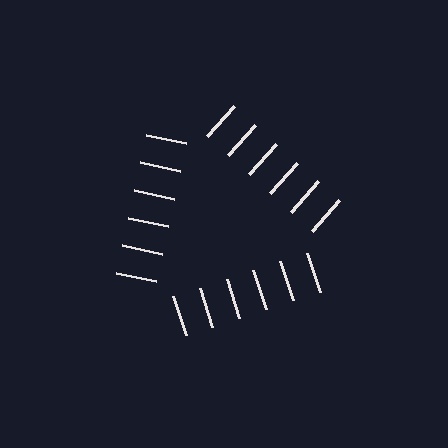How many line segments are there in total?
18 — 6 along each of the 3 edges.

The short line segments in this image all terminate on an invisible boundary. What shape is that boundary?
An illusory triangle — the line segments terminate on its edges but no continuous stroke is drawn.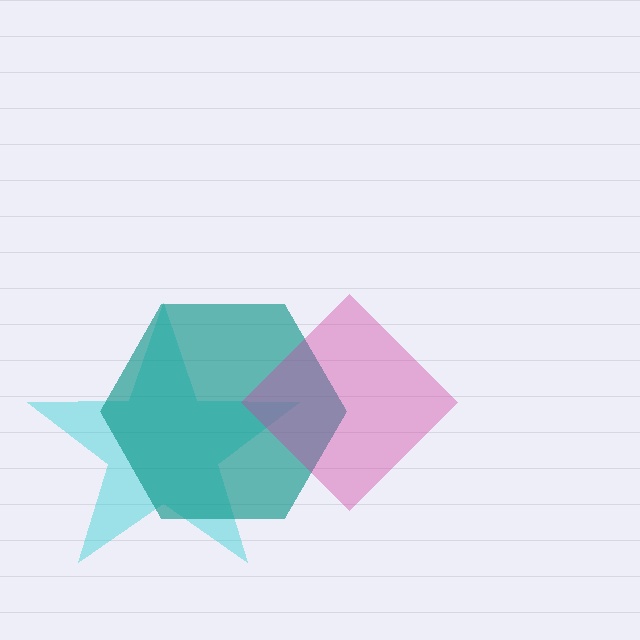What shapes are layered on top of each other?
The layered shapes are: a cyan star, a teal hexagon, a magenta diamond.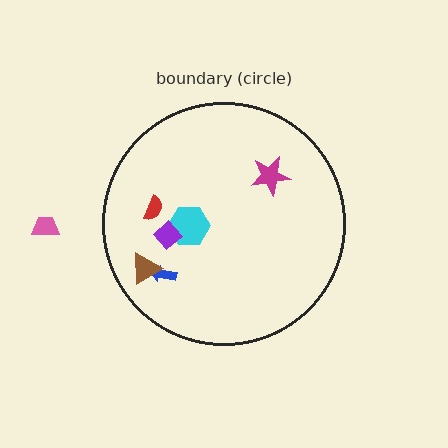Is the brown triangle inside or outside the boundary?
Inside.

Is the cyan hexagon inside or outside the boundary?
Inside.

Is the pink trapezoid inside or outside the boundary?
Outside.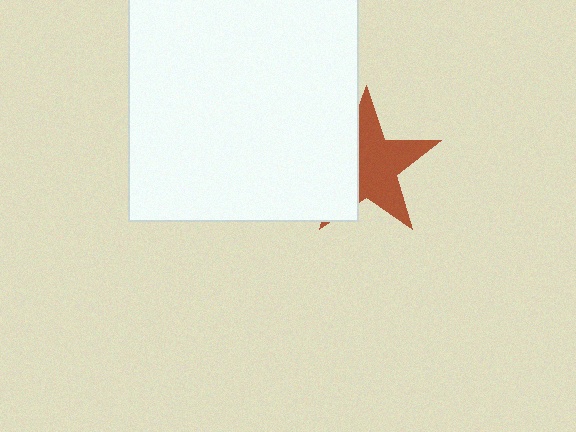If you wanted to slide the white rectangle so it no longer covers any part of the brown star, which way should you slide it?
Slide it left — that is the most direct way to separate the two shapes.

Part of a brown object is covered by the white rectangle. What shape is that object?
It is a star.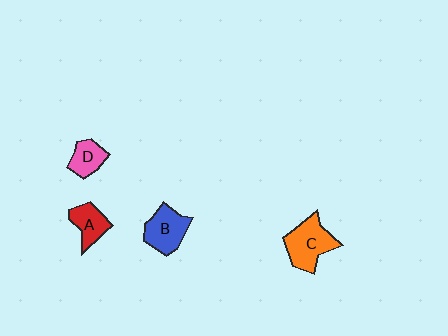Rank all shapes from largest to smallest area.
From largest to smallest: C (orange), B (blue), A (red), D (pink).